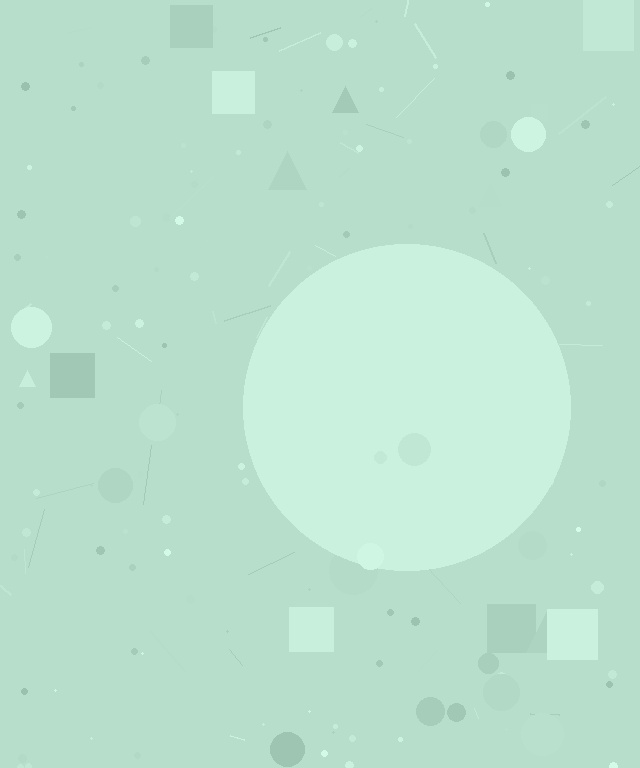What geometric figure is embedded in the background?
A circle is embedded in the background.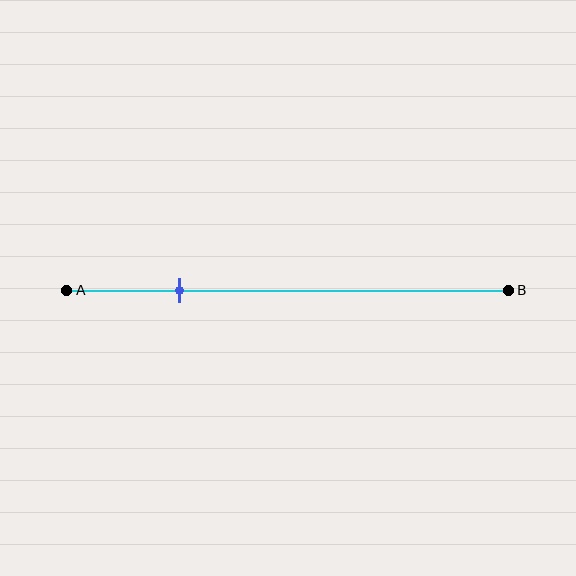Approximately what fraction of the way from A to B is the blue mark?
The blue mark is approximately 25% of the way from A to B.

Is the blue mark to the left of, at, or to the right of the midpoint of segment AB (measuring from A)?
The blue mark is to the left of the midpoint of segment AB.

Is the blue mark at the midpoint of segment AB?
No, the mark is at about 25% from A, not at the 50% midpoint.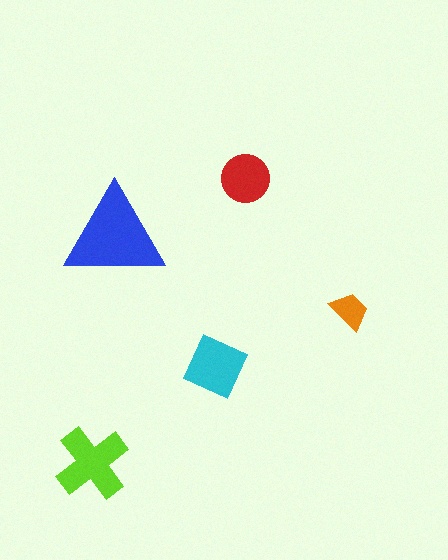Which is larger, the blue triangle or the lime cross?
The blue triangle.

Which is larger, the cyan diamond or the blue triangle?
The blue triangle.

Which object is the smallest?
The orange trapezoid.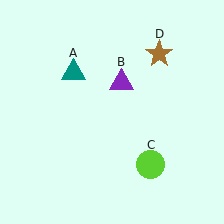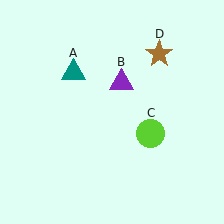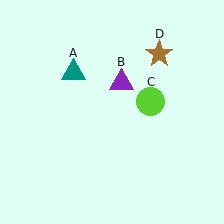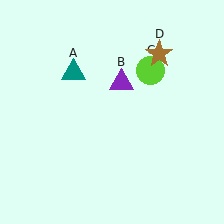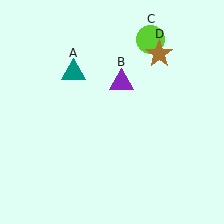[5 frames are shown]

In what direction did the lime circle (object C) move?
The lime circle (object C) moved up.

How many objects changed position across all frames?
1 object changed position: lime circle (object C).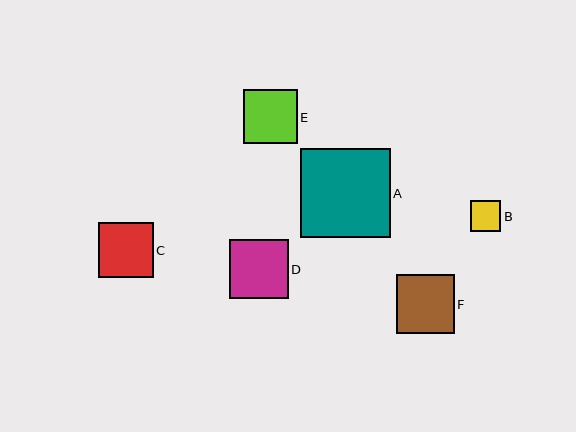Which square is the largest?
Square A is the largest with a size of approximately 90 pixels.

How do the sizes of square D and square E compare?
Square D and square E are approximately the same size.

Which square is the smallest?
Square B is the smallest with a size of approximately 31 pixels.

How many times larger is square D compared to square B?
Square D is approximately 1.9 times the size of square B.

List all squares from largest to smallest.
From largest to smallest: A, D, F, C, E, B.